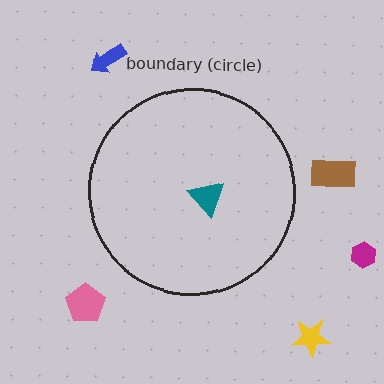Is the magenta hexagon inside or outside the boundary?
Outside.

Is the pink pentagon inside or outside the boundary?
Outside.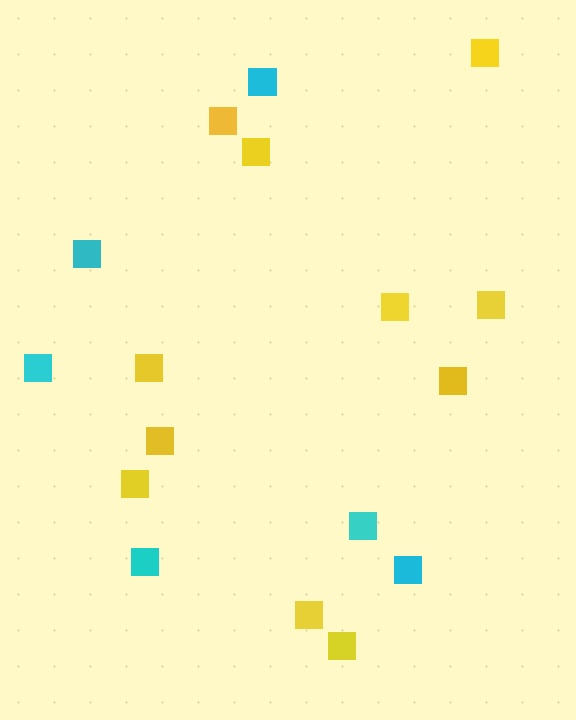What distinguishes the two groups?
There are 2 groups: one group of cyan squares (6) and one group of yellow squares (11).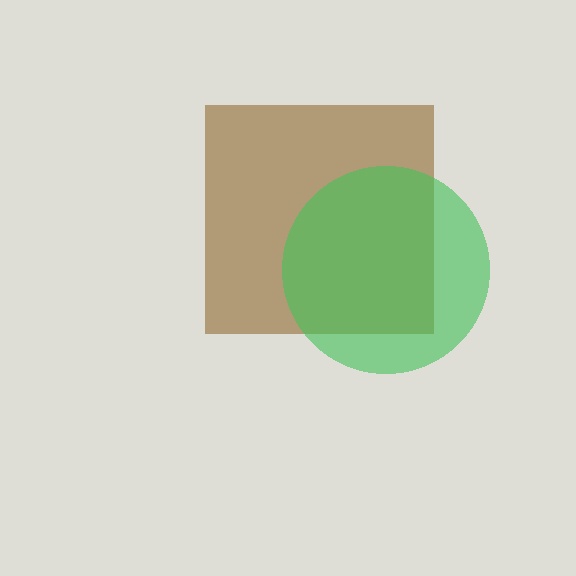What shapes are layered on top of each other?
The layered shapes are: a brown square, a green circle.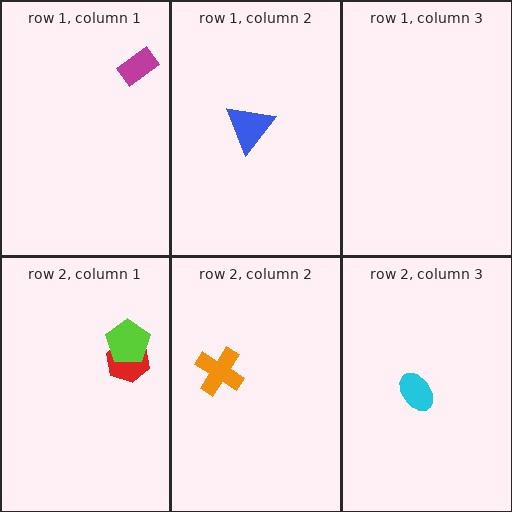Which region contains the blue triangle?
The row 1, column 2 region.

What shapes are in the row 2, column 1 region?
The red hexagon, the lime pentagon.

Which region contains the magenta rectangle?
The row 1, column 1 region.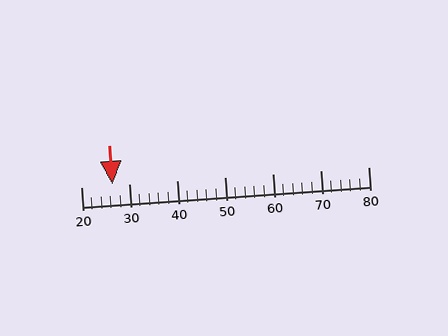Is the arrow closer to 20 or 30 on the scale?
The arrow is closer to 30.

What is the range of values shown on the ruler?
The ruler shows values from 20 to 80.